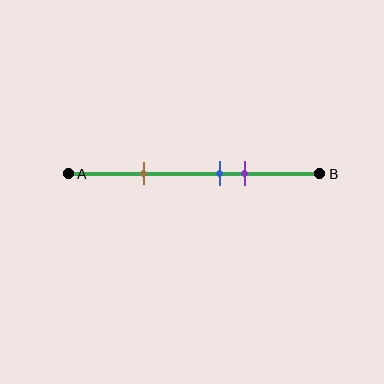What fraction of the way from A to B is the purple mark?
The purple mark is approximately 70% (0.7) of the way from A to B.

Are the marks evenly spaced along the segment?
No, the marks are not evenly spaced.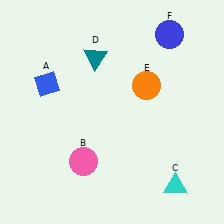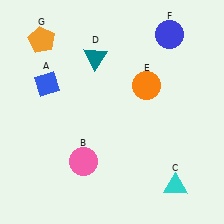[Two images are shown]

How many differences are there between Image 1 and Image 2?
There is 1 difference between the two images.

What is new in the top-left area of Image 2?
An orange pentagon (G) was added in the top-left area of Image 2.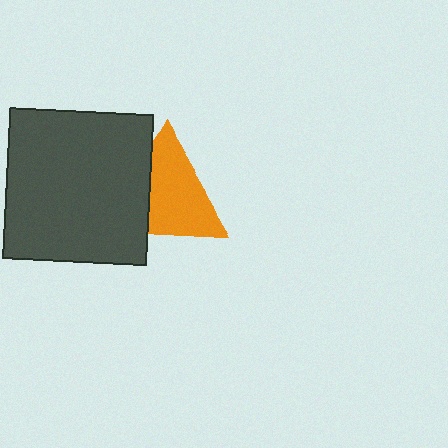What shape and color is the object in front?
The object in front is a dark gray rectangle.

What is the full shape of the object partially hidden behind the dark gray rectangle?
The partially hidden object is an orange triangle.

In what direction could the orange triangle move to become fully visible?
The orange triangle could move right. That would shift it out from behind the dark gray rectangle entirely.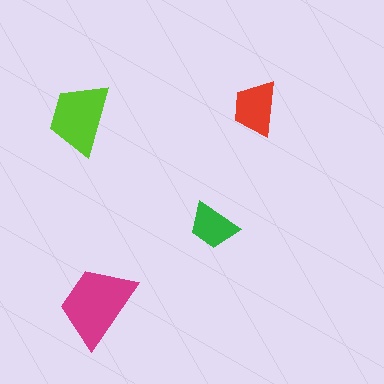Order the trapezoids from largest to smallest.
the magenta one, the lime one, the red one, the green one.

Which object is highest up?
The red trapezoid is topmost.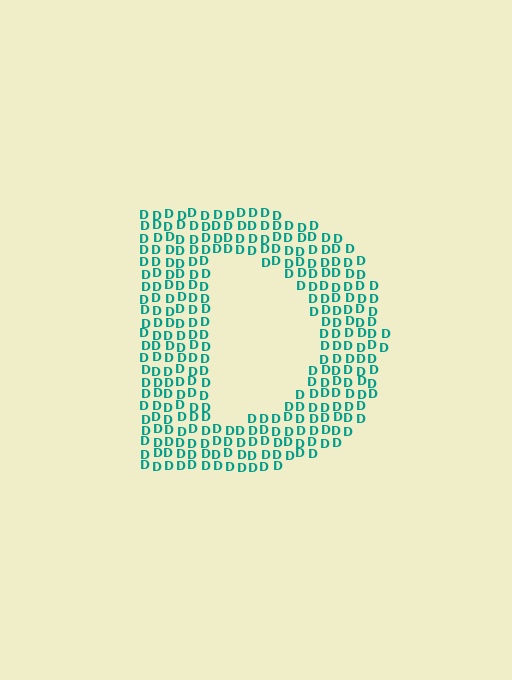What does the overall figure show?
The overall figure shows the letter D.